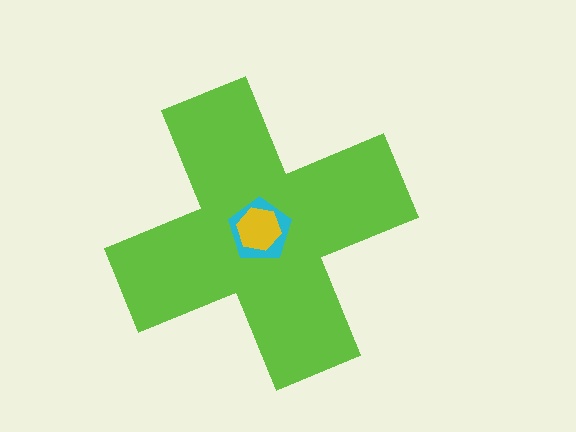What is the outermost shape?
The lime cross.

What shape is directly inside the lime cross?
The cyan pentagon.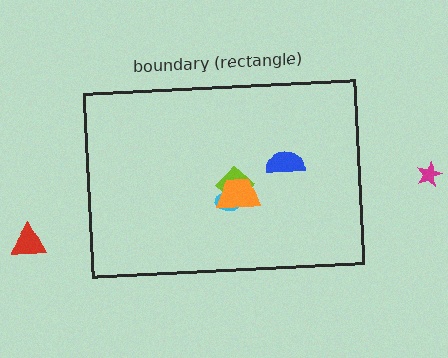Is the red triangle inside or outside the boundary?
Outside.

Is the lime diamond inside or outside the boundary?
Inside.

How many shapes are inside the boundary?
4 inside, 2 outside.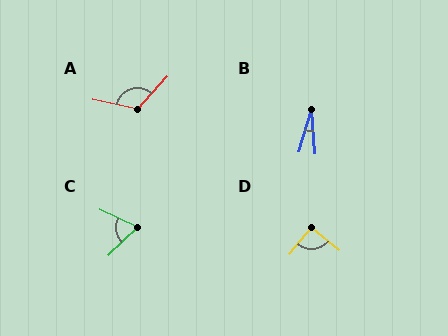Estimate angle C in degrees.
Approximately 69 degrees.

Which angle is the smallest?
B, at approximately 22 degrees.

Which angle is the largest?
A, at approximately 120 degrees.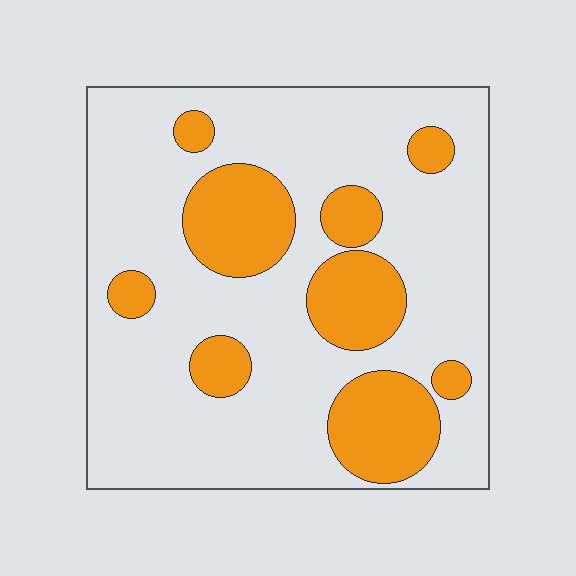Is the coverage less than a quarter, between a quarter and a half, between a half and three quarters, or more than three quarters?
Between a quarter and a half.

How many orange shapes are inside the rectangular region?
9.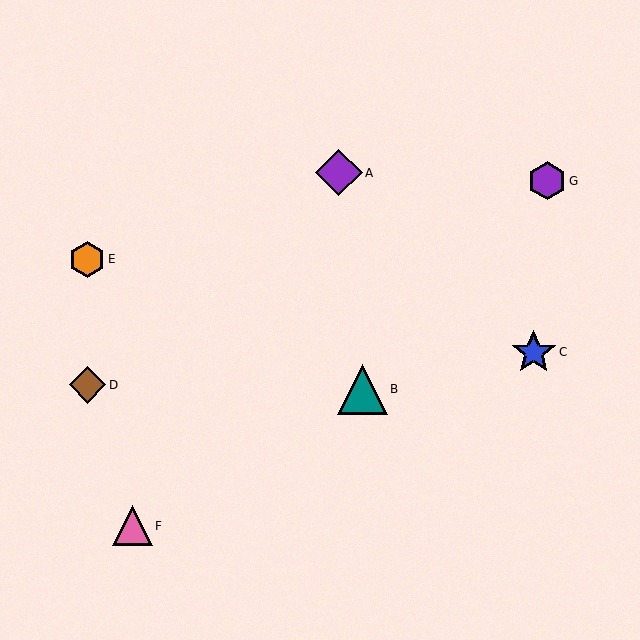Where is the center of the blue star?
The center of the blue star is at (534, 352).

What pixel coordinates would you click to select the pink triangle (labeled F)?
Click at (133, 526) to select the pink triangle F.